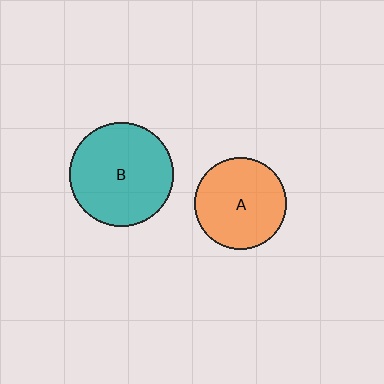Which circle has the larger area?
Circle B (teal).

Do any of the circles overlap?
No, none of the circles overlap.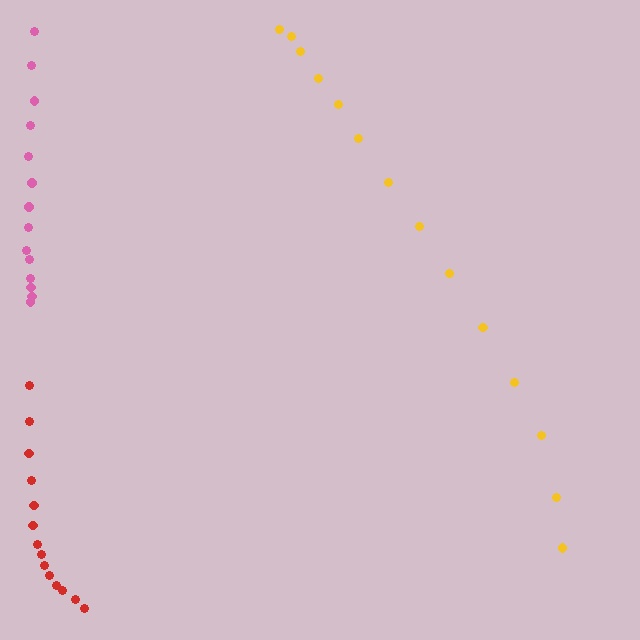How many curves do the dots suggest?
There are 3 distinct paths.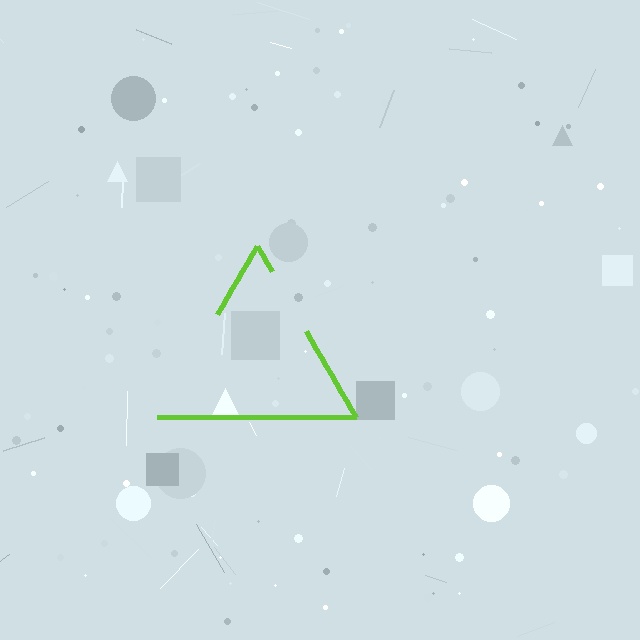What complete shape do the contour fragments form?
The contour fragments form a triangle.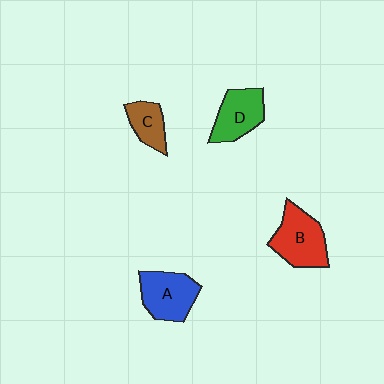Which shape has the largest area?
Shape B (red).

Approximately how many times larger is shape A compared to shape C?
Approximately 1.6 times.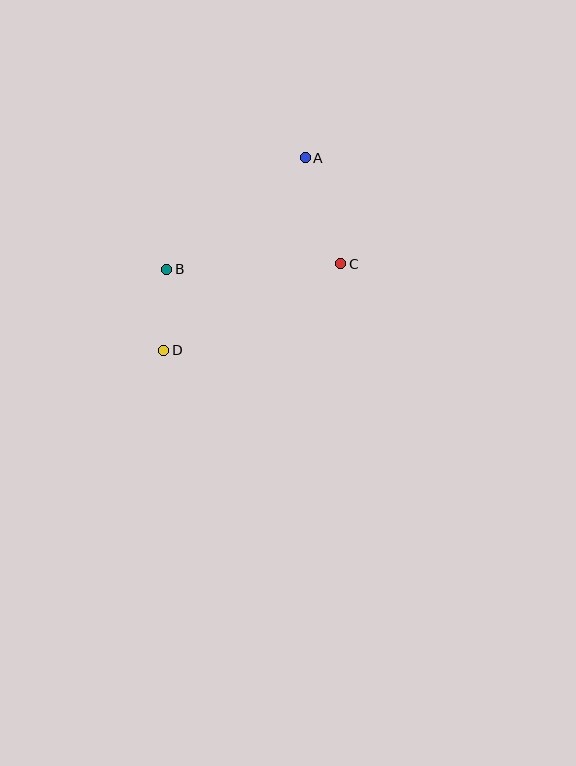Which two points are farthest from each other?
Points A and D are farthest from each other.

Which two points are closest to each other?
Points B and D are closest to each other.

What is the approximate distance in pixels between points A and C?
The distance between A and C is approximately 112 pixels.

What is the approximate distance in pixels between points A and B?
The distance between A and B is approximately 178 pixels.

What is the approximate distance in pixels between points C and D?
The distance between C and D is approximately 198 pixels.